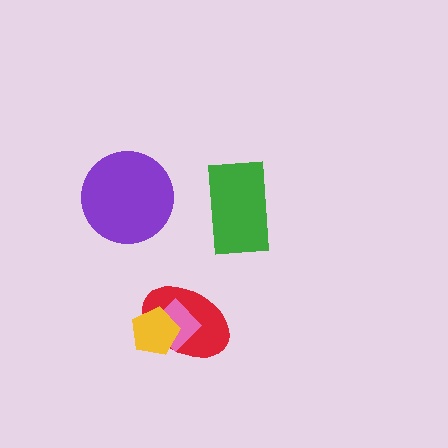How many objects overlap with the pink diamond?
2 objects overlap with the pink diamond.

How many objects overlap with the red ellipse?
2 objects overlap with the red ellipse.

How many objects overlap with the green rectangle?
0 objects overlap with the green rectangle.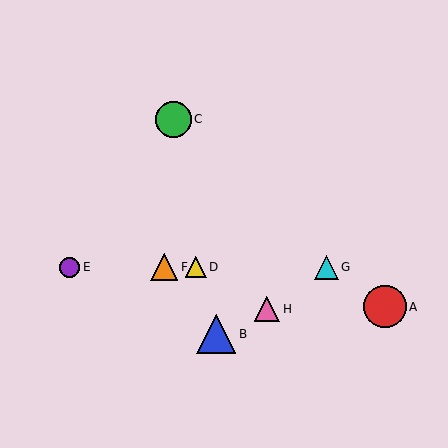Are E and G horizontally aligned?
Yes, both are at y≈267.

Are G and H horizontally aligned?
No, G is at y≈267 and H is at y≈309.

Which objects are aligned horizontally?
Objects D, E, F, G are aligned horizontally.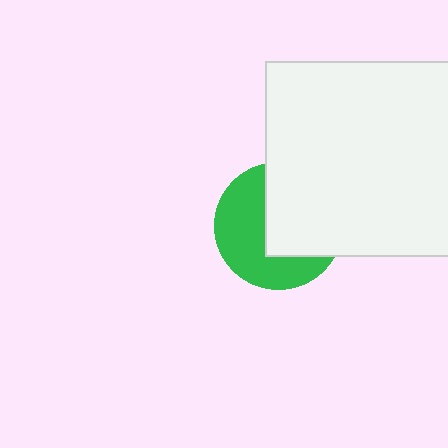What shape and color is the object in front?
The object in front is a white rectangle.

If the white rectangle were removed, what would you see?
You would see the complete green circle.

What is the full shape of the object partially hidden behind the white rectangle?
The partially hidden object is a green circle.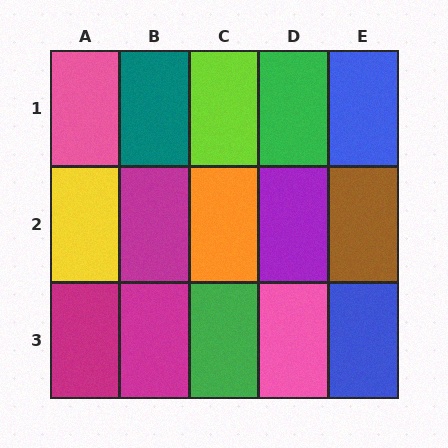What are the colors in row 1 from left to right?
Pink, teal, lime, green, blue.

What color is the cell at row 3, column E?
Blue.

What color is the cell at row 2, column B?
Magenta.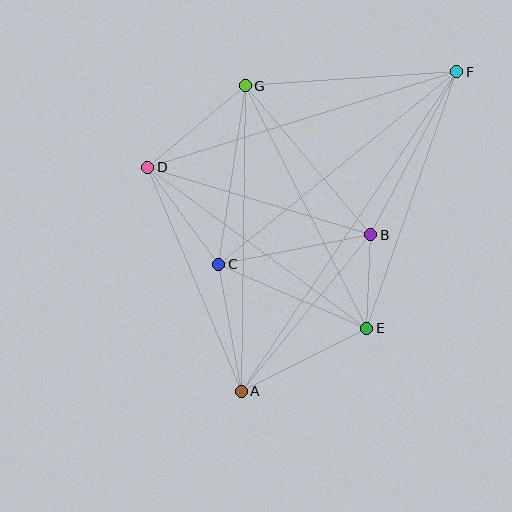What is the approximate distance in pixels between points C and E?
The distance between C and E is approximately 161 pixels.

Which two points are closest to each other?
Points B and E are closest to each other.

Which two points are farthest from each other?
Points A and F are farthest from each other.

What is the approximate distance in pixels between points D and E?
The distance between D and E is approximately 272 pixels.